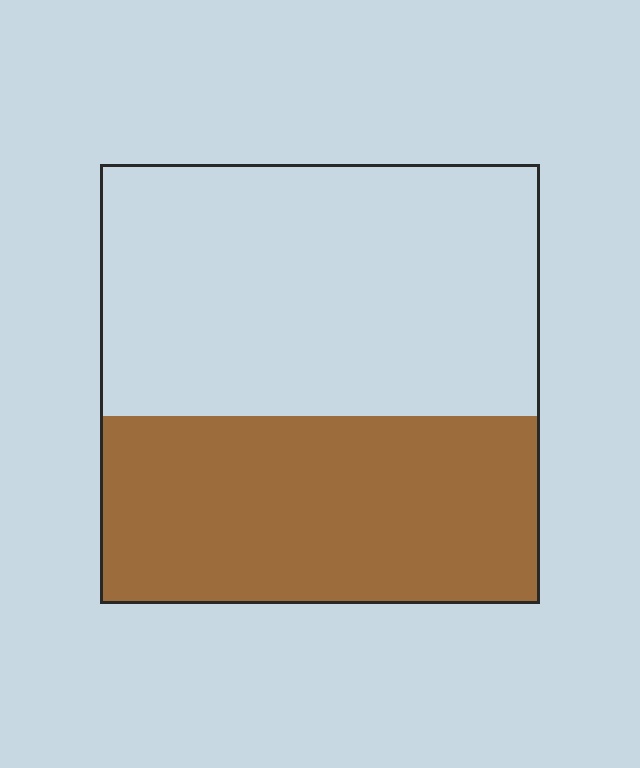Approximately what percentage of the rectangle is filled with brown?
Approximately 45%.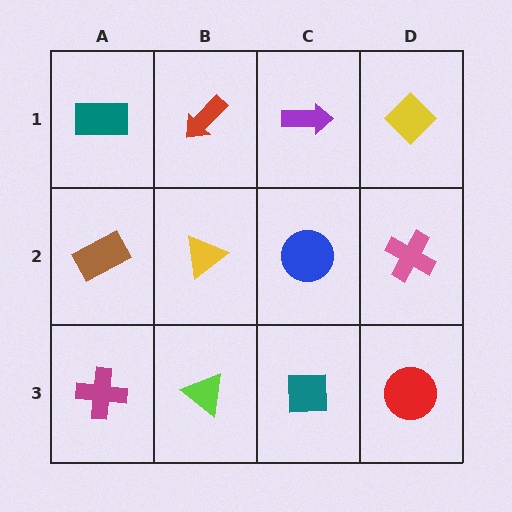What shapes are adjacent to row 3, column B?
A yellow triangle (row 2, column B), a magenta cross (row 3, column A), a teal square (row 3, column C).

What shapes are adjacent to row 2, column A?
A teal rectangle (row 1, column A), a magenta cross (row 3, column A), a yellow triangle (row 2, column B).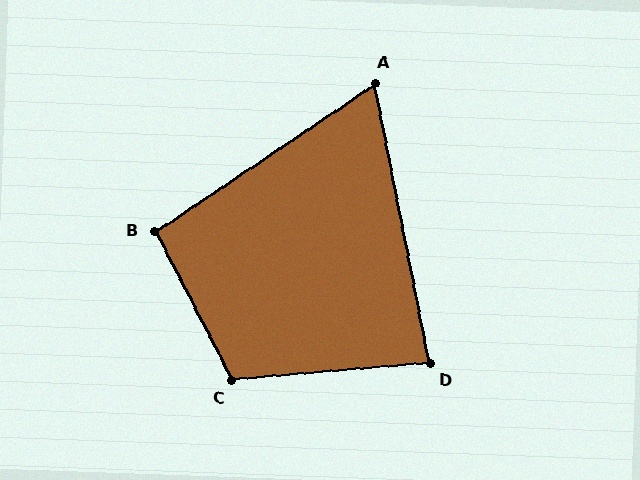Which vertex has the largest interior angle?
C, at approximately 113 degrees.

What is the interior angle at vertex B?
Approximately 96 degrees (obtuse).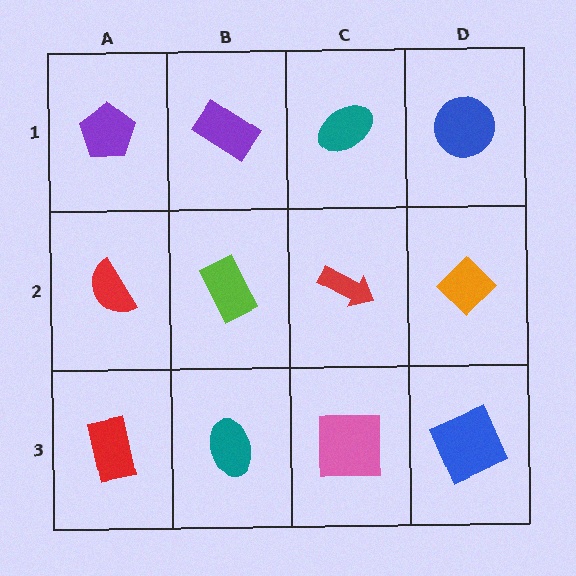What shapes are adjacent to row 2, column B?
A purple rectangle (row 1, column B), a teal ellipse (row 3, column B), a red semicircle (row 2, column A), a red arrow (row 2, column C).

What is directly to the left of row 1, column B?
A purple pentagon.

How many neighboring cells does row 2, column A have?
3.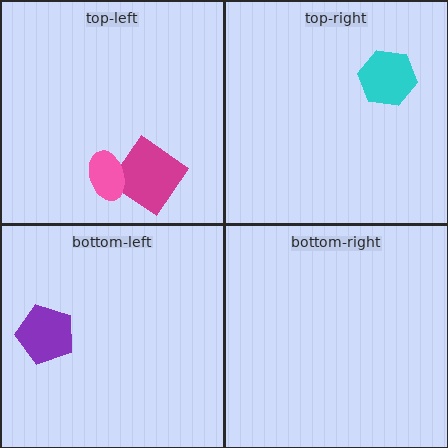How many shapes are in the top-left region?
2.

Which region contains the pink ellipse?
The top-left region.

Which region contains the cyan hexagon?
The top-right region.